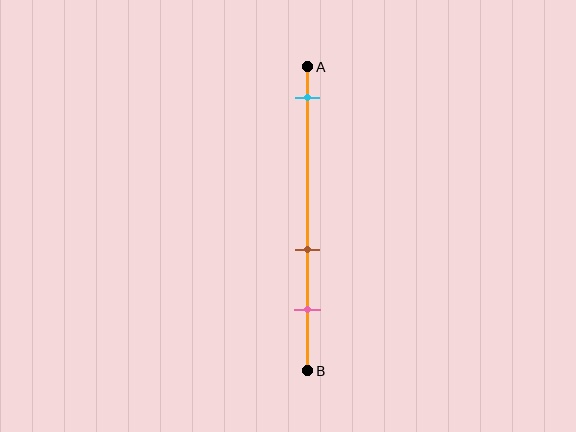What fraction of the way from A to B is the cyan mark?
The cyan mark is approximately 10% (0.1) of the way from A to B.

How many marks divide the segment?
There are 3 marks dividing the segment.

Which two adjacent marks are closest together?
The brown and pink marks are the closest adjacent pair.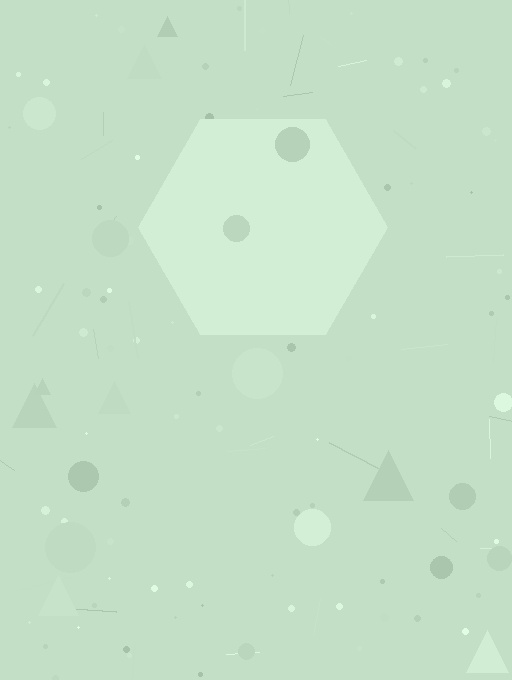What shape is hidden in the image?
A hexagon is hidden in the image.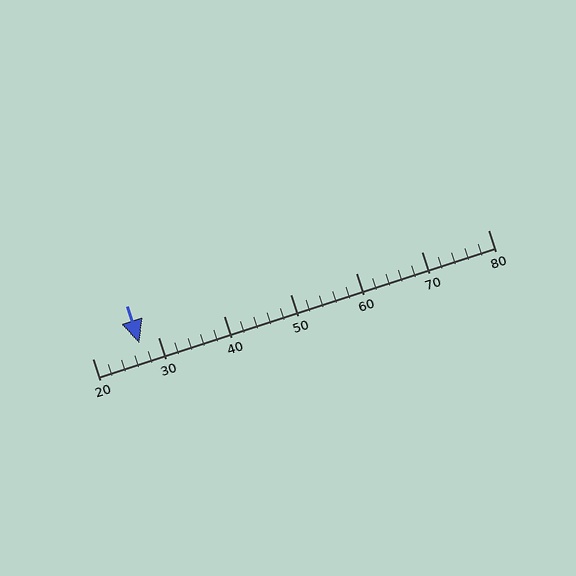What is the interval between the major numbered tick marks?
The major tick marks are spaced 10 units apart.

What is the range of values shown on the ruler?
The ruler shows values from 20 to 80.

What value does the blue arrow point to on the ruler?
The blue arrow points to approximately 27.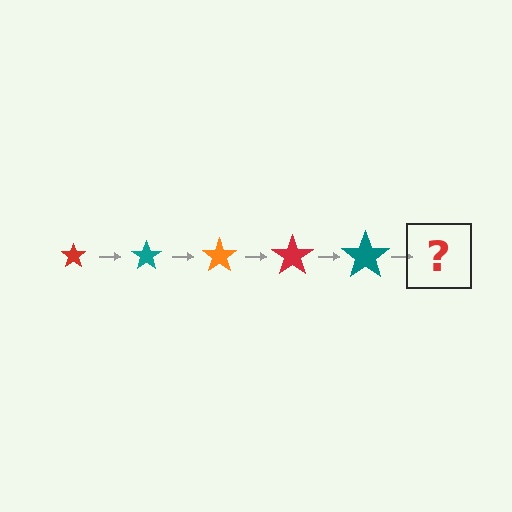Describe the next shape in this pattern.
It should be an orange star, larger than the previous one.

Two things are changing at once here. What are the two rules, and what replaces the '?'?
The two rules are that the star grows larger each step and the color cycles through red, teal, and orange. The '?' should be an orange star, larger than the previous one.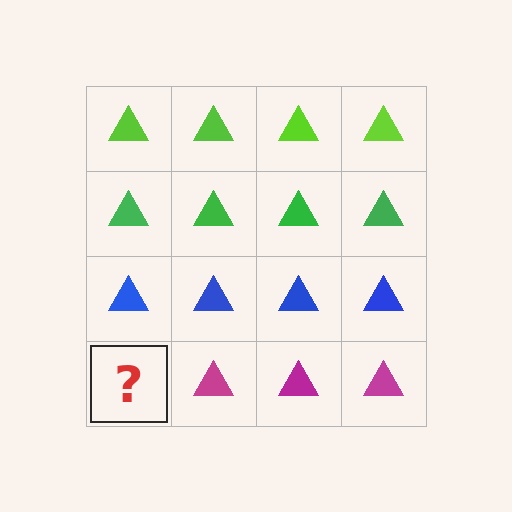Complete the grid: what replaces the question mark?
The question mark should be replaced with a magenta triangle.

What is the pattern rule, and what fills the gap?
The rule is that each row has a consistent color. The gap should be filled with a magenta triangle.